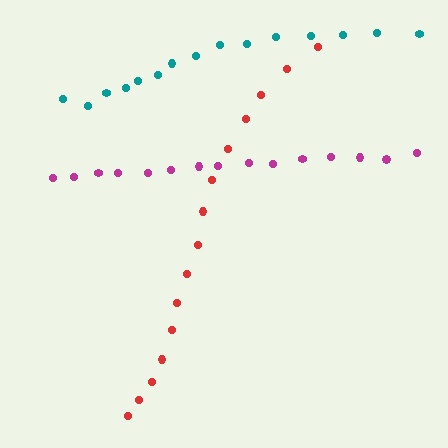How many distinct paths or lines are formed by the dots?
There are 3 distinct paths.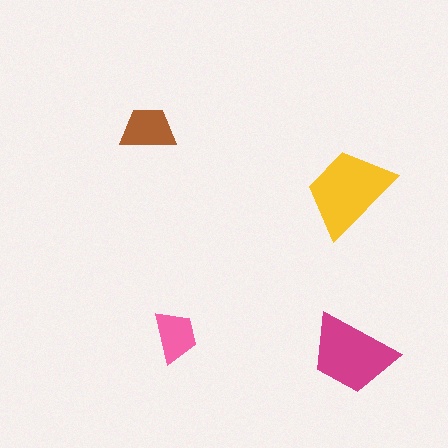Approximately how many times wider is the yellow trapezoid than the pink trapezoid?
About 2 times wider.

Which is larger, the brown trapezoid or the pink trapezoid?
The brown one.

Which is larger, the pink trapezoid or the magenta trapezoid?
The magenta one.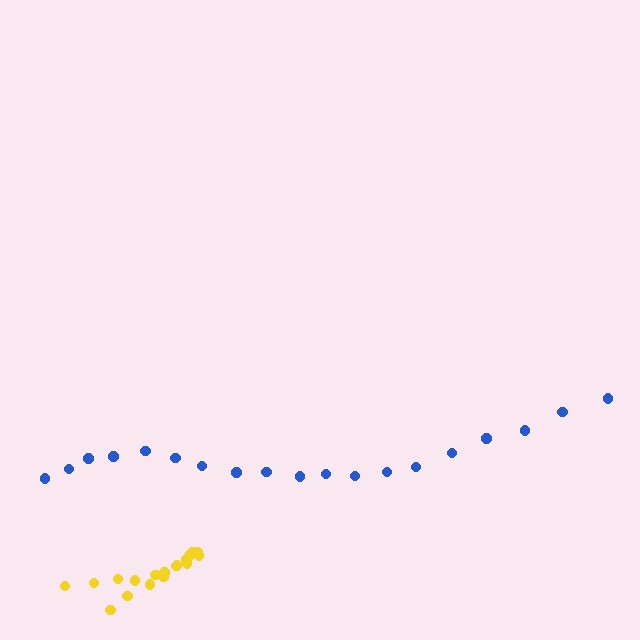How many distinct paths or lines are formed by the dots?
There are 2 distinct paths.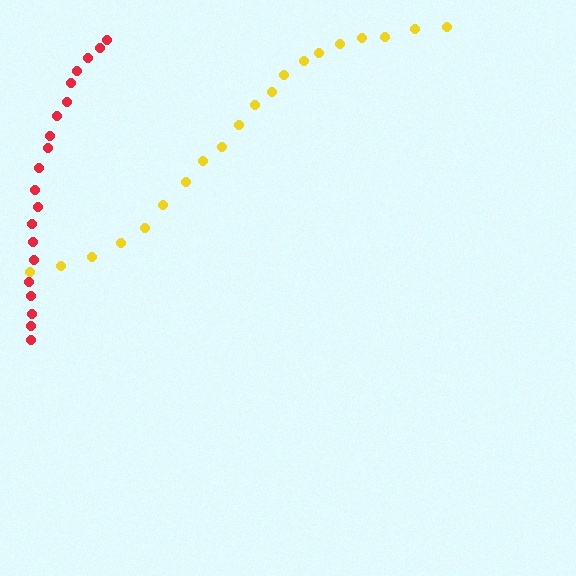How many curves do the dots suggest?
There are 2 distinct paths.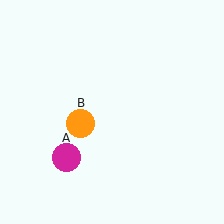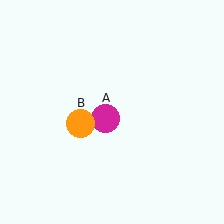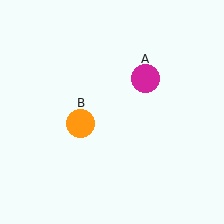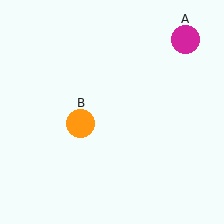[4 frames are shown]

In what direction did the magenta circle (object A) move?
The magenta circle (object A) moved up and to the right.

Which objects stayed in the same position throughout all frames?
Orange circle (object B) remained stationary.